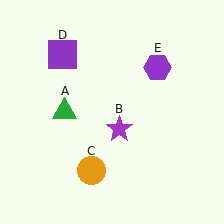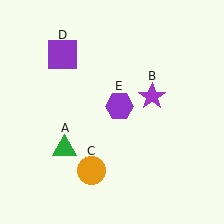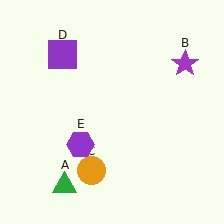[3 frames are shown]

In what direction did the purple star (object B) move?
The purple star (object B) moved up and to the right.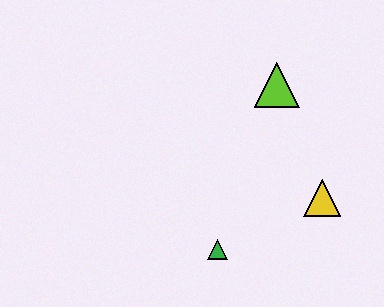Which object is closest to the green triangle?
The yellow triangle is closest to the green triangle.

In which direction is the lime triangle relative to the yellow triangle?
The lime triangle is above the yellow triangle.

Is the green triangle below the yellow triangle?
Yes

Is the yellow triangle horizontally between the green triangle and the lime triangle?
No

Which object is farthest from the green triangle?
The lime triangle is farthest from the green triangle.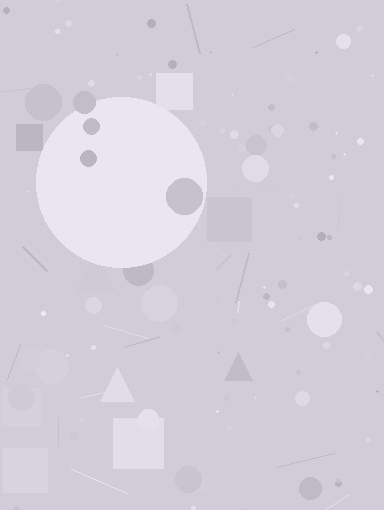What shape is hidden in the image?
A circle is hidden in the image.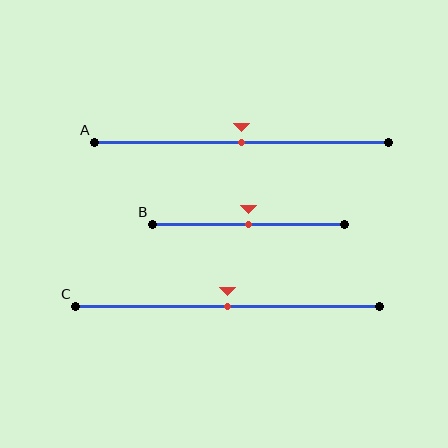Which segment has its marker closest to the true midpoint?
Segment A has its marker closest to the true midpoint.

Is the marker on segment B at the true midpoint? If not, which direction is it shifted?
Yes, the marker on segment B is at the true midpoint.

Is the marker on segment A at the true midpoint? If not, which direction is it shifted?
Yes, the marker on segment A is at the true midpoint.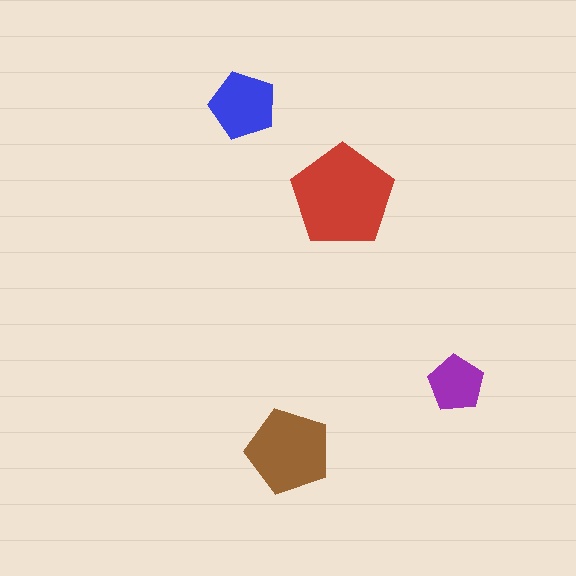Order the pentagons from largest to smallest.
the red one, the brown one, the blue one, the purple one.